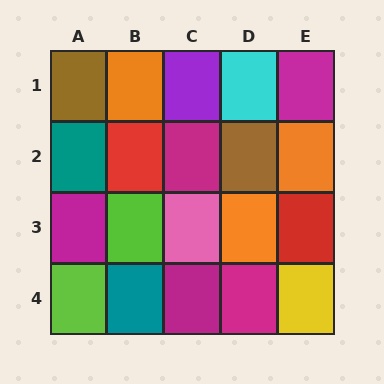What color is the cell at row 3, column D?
Orange.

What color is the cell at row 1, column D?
Cyan.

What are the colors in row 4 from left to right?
Lime, teal, magenta, magenta, yellow.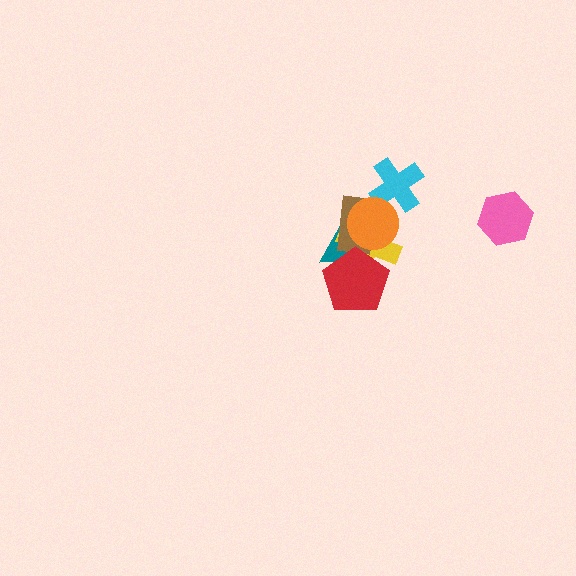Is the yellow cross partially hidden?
Yes, it is partially covered by another shape.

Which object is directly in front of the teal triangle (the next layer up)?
The yellow cross is directly in front of the teal triangle.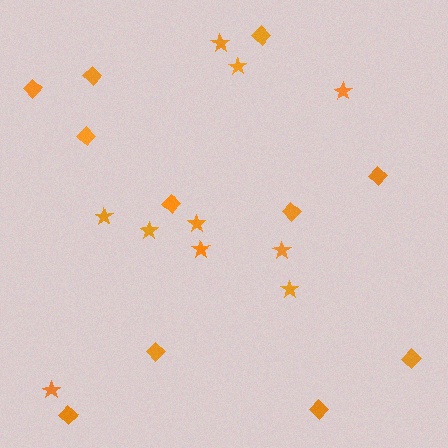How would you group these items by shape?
There are 2 groups: one group of stars (10) and one group of diamonds (11).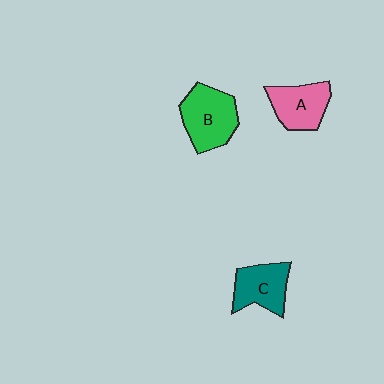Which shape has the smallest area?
Shape C (teal).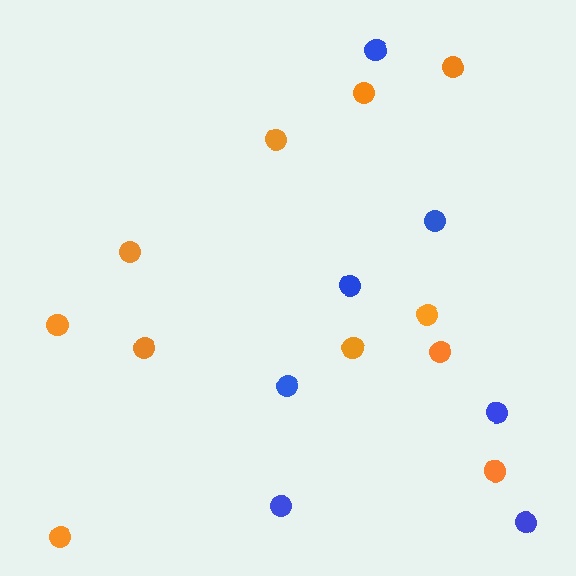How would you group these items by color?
There are 2 groups: one group of orange circles (11) and one group of blue circles (7).